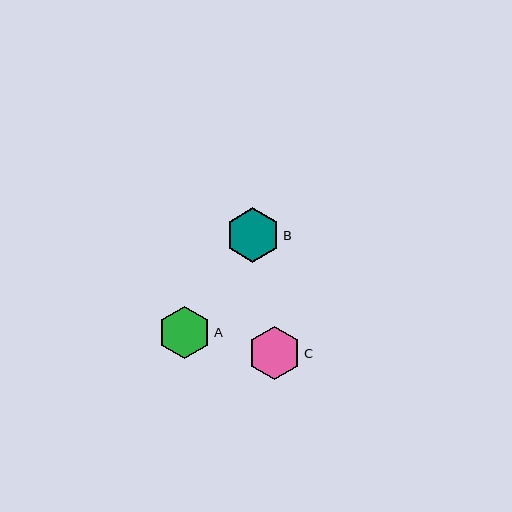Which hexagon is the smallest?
Hexagon A is the smallest with a size of approximately 52 pixels.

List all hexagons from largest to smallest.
From largest to smallest: B, C, A.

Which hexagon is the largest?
Hexagon B is the largest with a size of approximately 55 pixels.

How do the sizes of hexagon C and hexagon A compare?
Hexagon C and hexagon A are approximately the same size.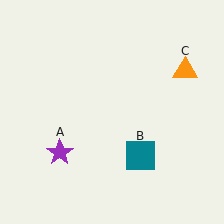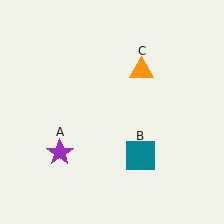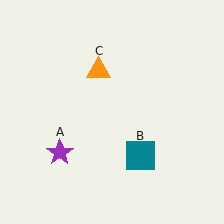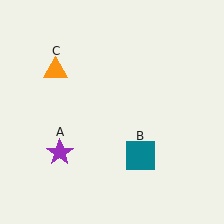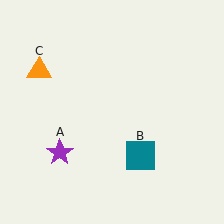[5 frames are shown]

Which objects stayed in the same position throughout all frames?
Purple star (object A) and teal square (object B) remained stationary.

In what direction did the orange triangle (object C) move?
The orange triangle (object C) moved left.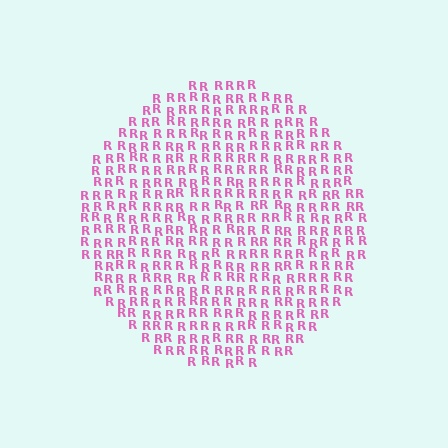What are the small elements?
The small elements are letter R's.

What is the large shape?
The large shape is a circle.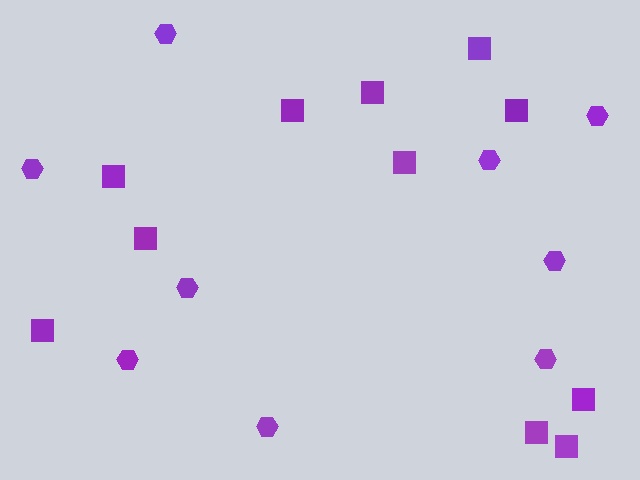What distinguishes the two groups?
There are 2 groups: one group of hexagons (9) and one group of squares (11).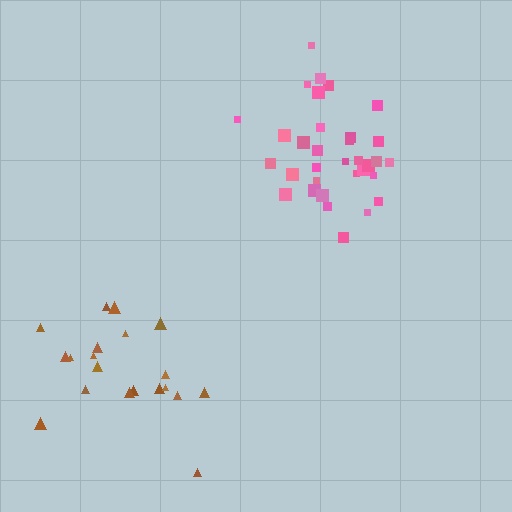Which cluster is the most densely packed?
Pink.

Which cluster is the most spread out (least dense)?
Brown.